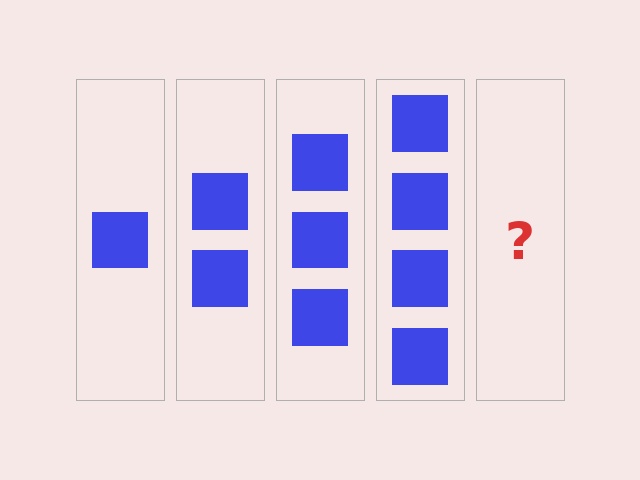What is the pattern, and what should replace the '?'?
The pattern is that each step adds one more square. The '?' should be 5 squares.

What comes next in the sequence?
The next element should be 5 squares.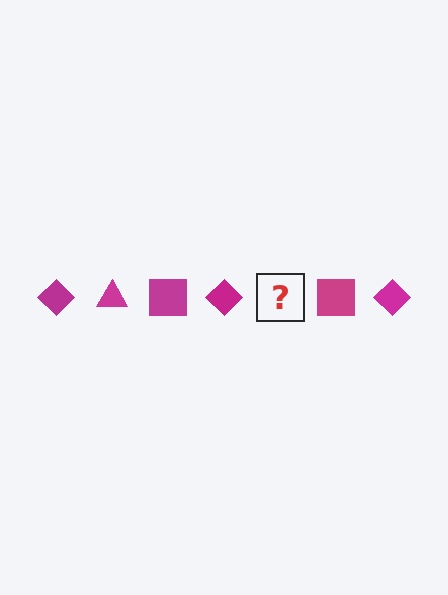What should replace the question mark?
The question mark should be replaced with a magenta triangle.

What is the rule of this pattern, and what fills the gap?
The rule is that the pattern cycles through diamond, triangle, square shapes in magenta. The gap should be filled with a magenta triangle.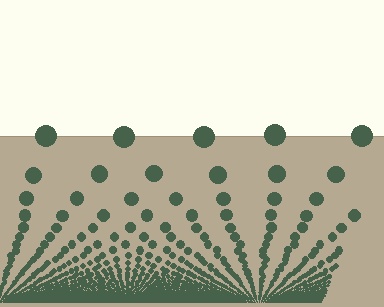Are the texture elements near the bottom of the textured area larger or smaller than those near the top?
Smaller. The gradient is inverted — elements near the bottom are smaller and denser.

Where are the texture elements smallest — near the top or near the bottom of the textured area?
Near the bottom.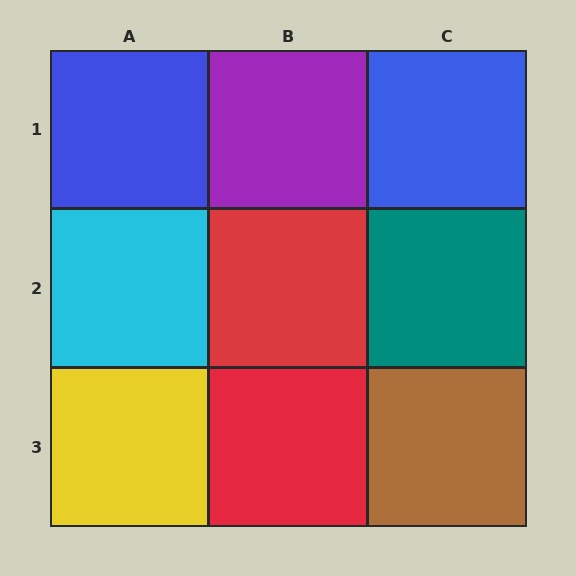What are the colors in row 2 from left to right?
Cyan, red, teal.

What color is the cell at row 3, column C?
Brown.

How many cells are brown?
1 cell is brown.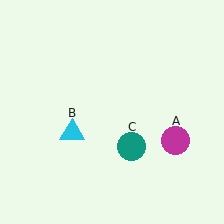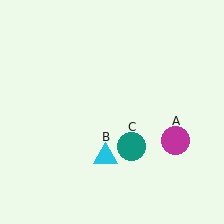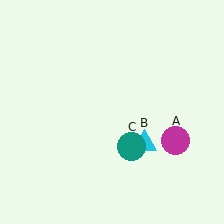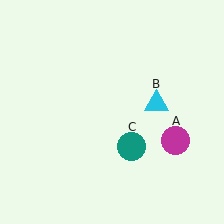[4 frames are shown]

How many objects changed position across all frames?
1 object changed position: cyan triangle (object B).